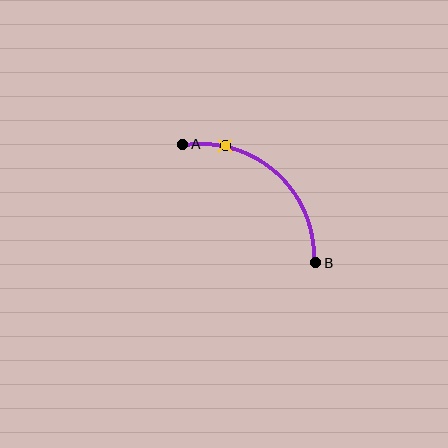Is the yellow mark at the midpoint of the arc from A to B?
No. The yellow mark lies on the arc but is closer to endpoint A. The arc midpoint would be at the point on the curve equidistant along the arc from both A and B.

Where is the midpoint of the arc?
The arc midpoint is the point on the curve farthest from the straight line joining A and B. It sits above and to the right of that line.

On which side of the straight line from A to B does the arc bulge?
The arc bulges above and to the right of the straight line connecting A and B.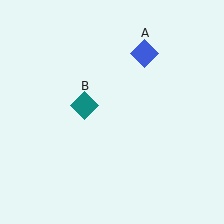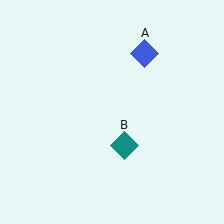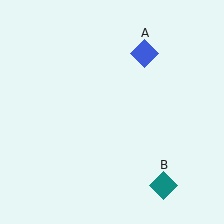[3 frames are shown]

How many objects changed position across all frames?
1 object changed position: teal diamond (object B).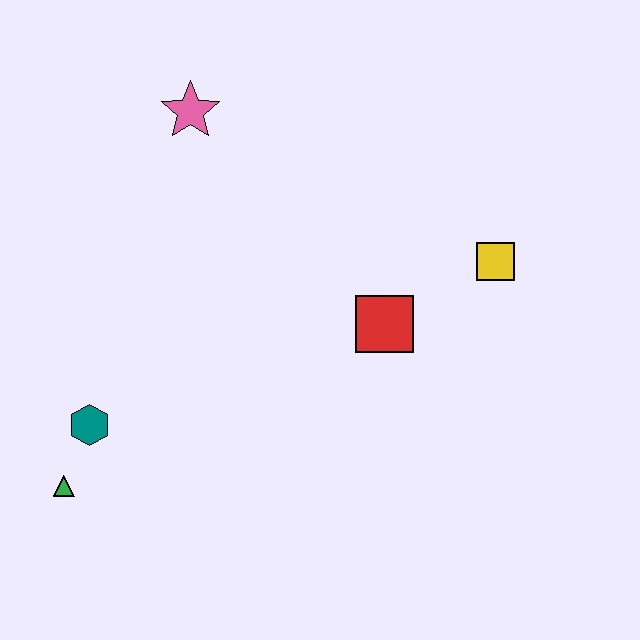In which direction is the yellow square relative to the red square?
The yellow square is to the right of the red square.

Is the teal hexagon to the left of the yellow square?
Yes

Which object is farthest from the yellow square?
The green triangle is farthest from the yellow square.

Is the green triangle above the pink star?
No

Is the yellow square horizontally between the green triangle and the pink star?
No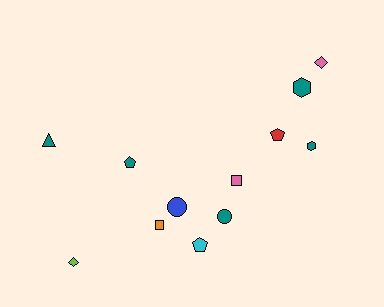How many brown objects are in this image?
There are no brown objects.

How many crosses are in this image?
There are no crosses.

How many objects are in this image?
There are 12 objects.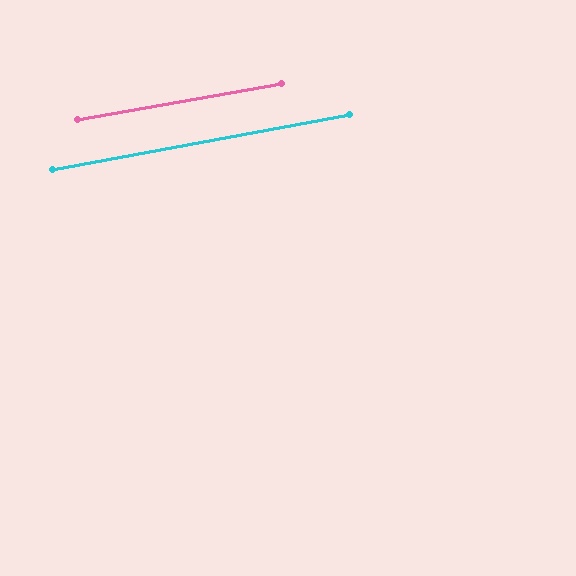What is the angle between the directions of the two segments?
Approximately 0 degrees.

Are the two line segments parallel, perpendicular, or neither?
Parallel — their directions differ by only 0.3°.